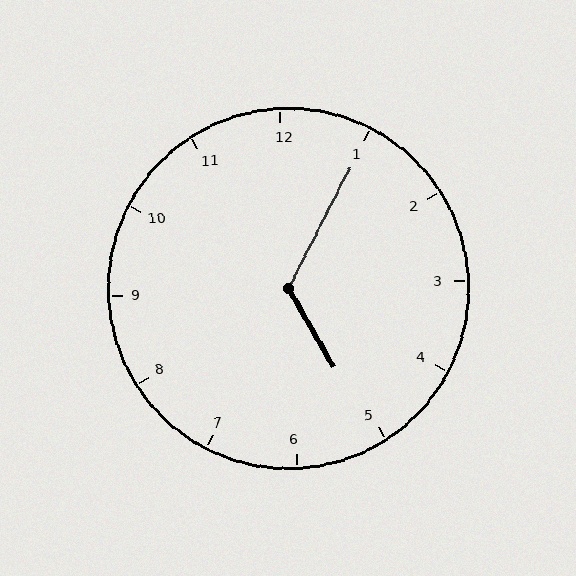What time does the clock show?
5:05.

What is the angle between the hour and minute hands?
Approximately 122 degrees.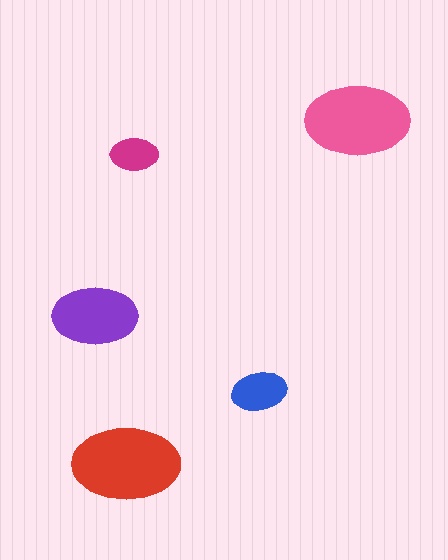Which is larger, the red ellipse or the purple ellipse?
The red one.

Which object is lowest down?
The red ellipse is bottommost.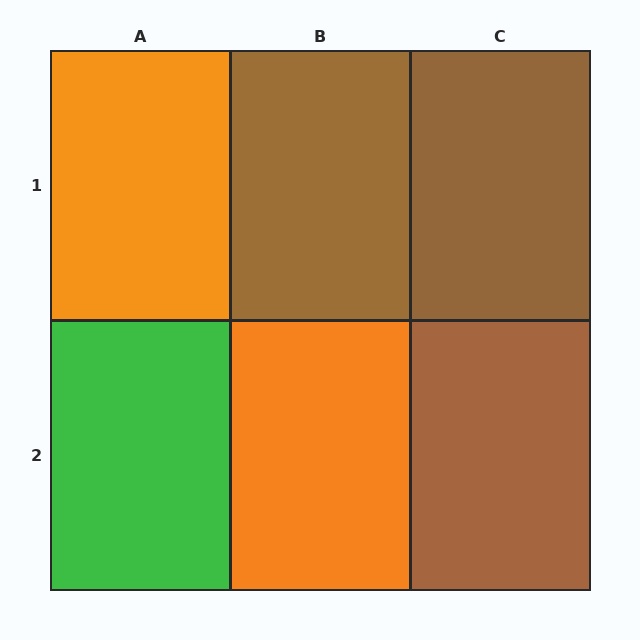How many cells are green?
1 cell is green.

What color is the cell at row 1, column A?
Orange.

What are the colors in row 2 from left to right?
Green, orange, brown.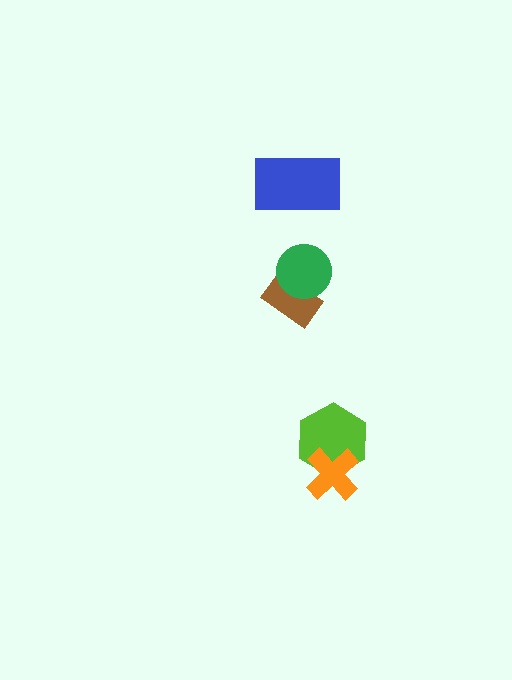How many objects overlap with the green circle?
1 object overlaps with the green circle.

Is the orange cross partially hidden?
No, no other shape covers it.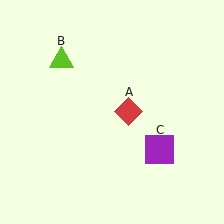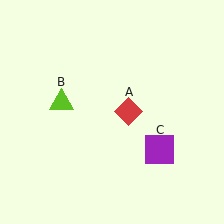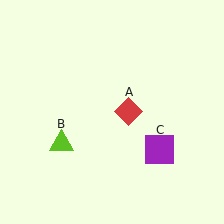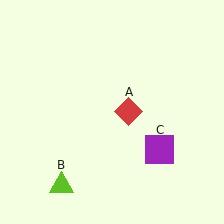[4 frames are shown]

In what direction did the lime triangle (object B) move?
The lime triangle (object B) moved down.